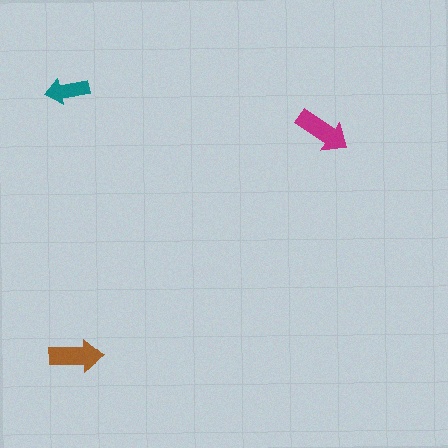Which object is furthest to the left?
The teal arrow is leftmost.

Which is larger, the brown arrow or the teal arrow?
The brown one.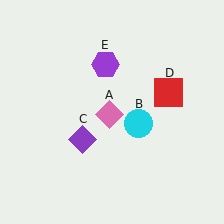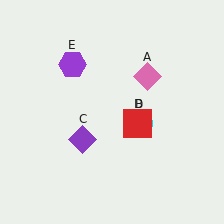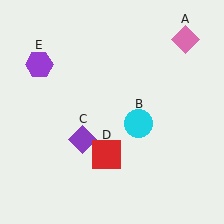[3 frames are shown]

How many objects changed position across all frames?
3 objects changed position: pink diamond (object A), red square (object D), purple hexagon (object E).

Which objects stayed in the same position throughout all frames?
Cyan circle (object B) and purple diamond (object C) remained stationary.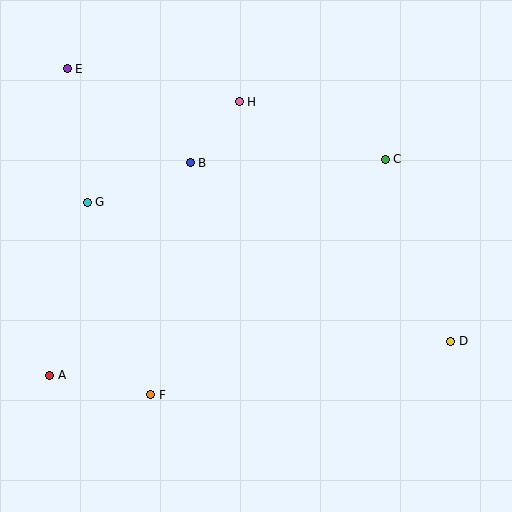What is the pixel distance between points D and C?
The distance between D and C is 193 pixels.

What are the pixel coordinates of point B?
Point B is at (190, 163).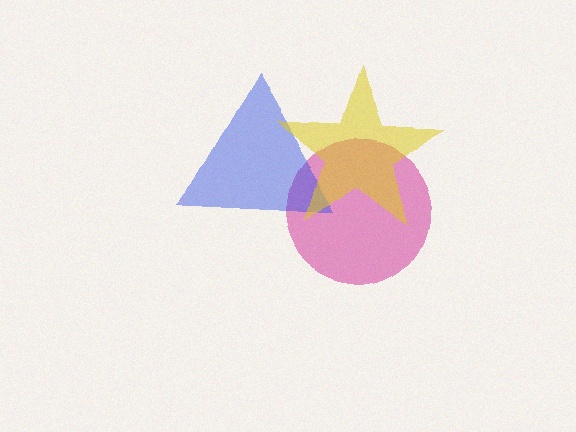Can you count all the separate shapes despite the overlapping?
Yes, there are 3 separate shapes.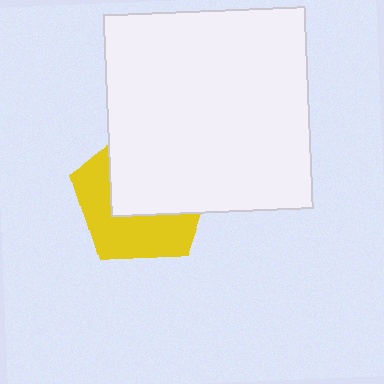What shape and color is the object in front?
The object in front is a white square.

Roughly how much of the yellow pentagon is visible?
About half of it is visible (roughly 46%).